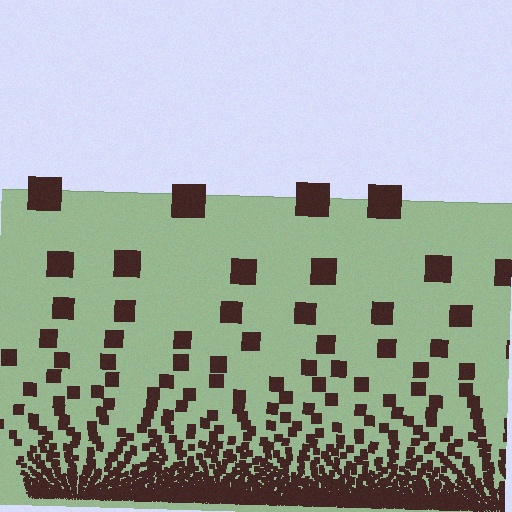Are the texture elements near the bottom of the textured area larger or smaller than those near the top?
Smaller. The gradient is inverted — elements near the bottom are smaller and denser.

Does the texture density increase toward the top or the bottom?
Density increases toward the bottom.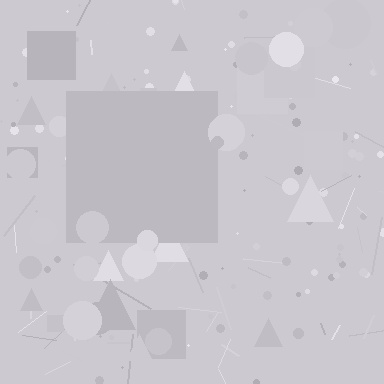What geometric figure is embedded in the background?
A square is embedded in the background.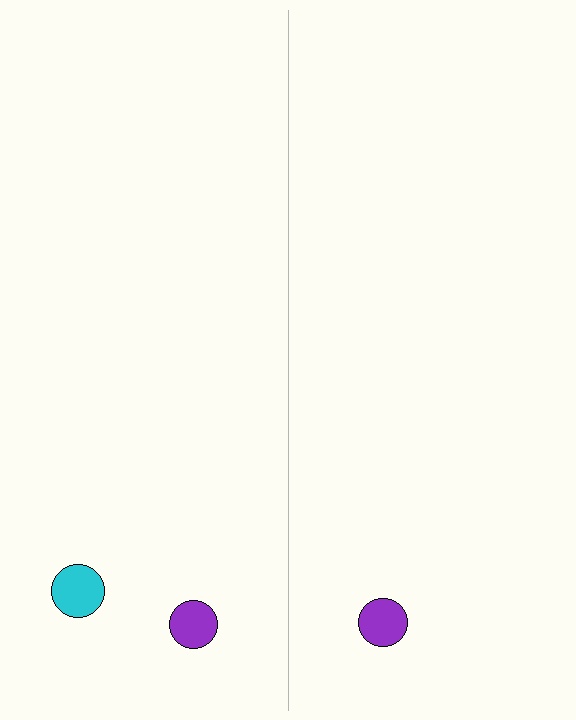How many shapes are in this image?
There are 3 shapes in this image.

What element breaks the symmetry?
A cyan circle is missing from the right side.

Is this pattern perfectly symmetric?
No, the pattern is not perfectly symmetric. A cyan circle is missing from the right side.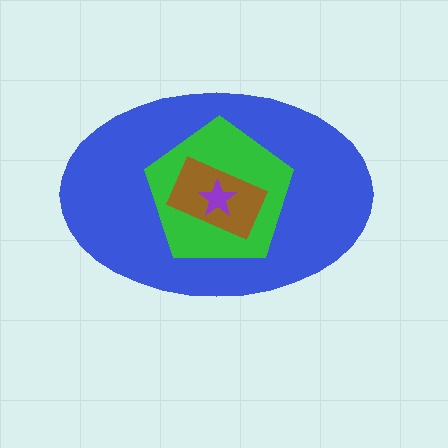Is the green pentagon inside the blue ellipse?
Yes.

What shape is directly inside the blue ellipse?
The green pentagon.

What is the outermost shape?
The blue ellipse.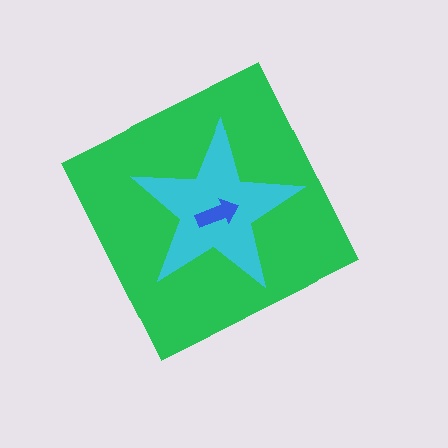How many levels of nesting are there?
3.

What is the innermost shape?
The blue arrow.